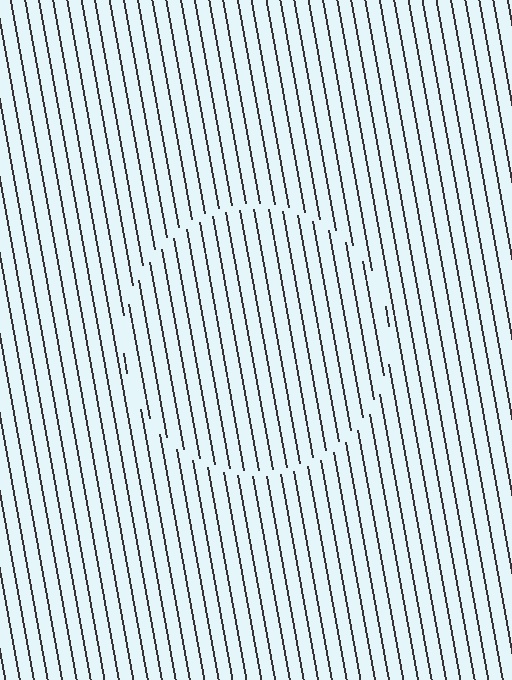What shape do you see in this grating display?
An illusory circle. The interior of the shape contains the same grating, shifted by half a period — the contour is defined by the phase discontinuity where line-ends from the inner and outer gratings abut.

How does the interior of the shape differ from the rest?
The interior of the shape contains the same grating, shifted by half a period — the contour is defined by the phase discontinuity where line-ends from the inner and outer gratings abut.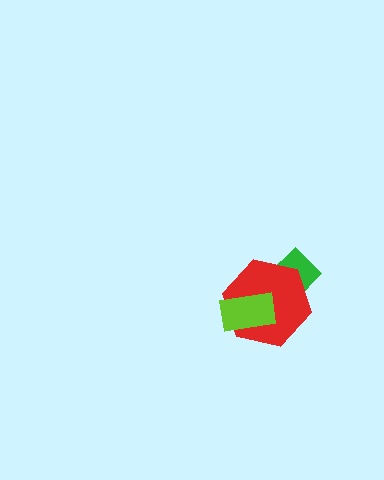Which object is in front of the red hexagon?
The lime rectangle is in front of the red hexagon.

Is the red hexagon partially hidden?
Yes, it is partially covered by another shape.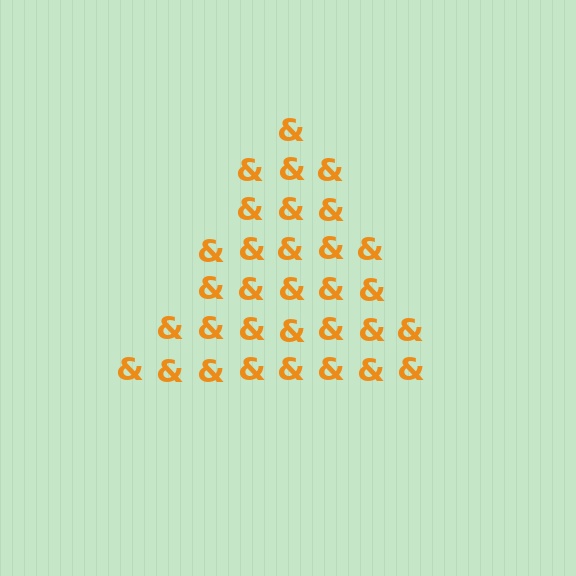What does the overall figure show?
The overall figure shows a triangle.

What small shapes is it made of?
It is made of small ampersands.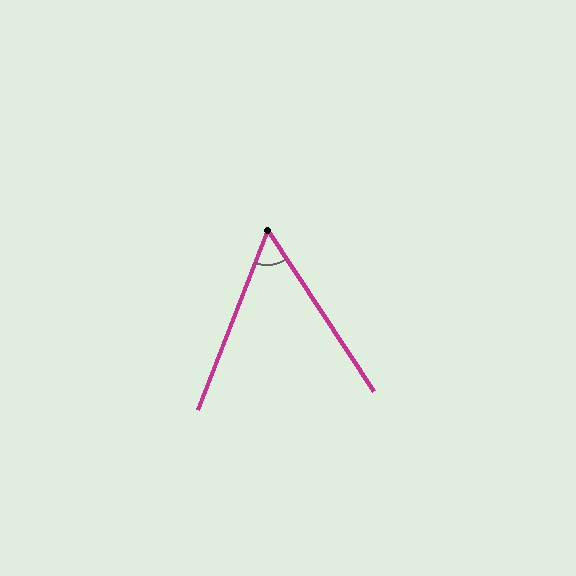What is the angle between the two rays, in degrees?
Approximately 55 degrees.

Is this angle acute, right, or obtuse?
It is acute.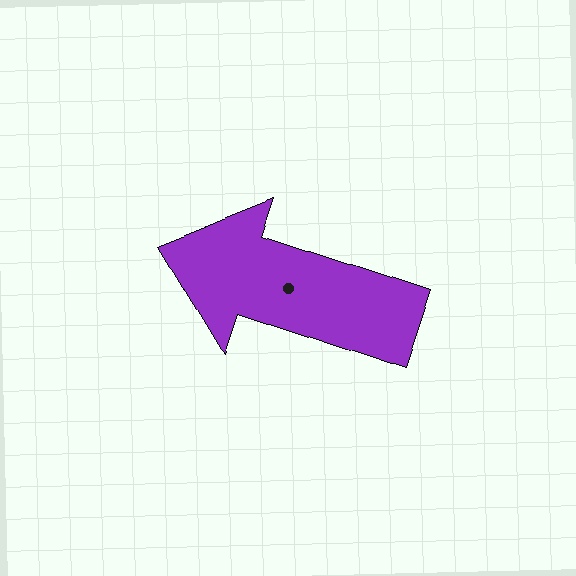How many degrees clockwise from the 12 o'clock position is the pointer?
Approximately 288 degrees.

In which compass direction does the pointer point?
West.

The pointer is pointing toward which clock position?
Roughly 10 o'clock.